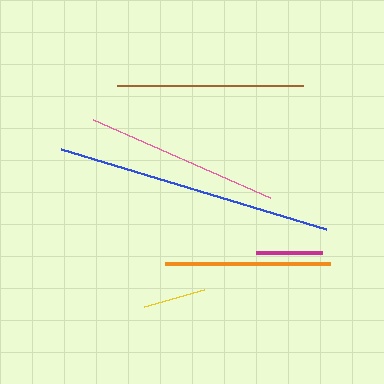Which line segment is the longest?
The blue line is the longest at approximately 277 pixels.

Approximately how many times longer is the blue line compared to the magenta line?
The blue line is approximately 4.2 times the length of the magenta line.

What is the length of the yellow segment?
The yellow segment is approximately 62 pixels long.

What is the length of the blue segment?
The blue segment is approximately 277 pixels long.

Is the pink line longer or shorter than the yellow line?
The pink line is longer than the yellow line.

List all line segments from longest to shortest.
From longest to shortest: blue, pink, brown, orange, magenta, yellow.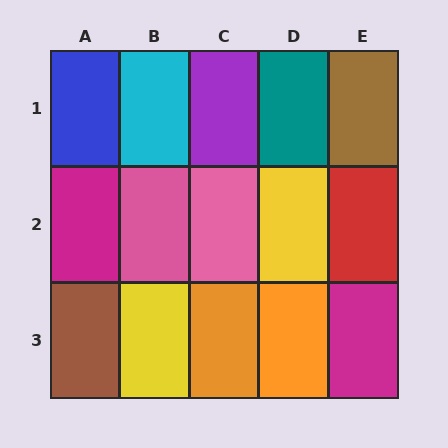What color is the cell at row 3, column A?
Brown.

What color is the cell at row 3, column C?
Orange.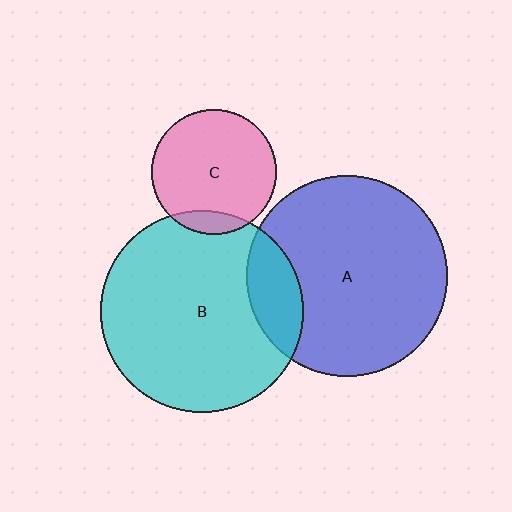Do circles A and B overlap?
Yes.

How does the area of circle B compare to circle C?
Approximately 2.6 times.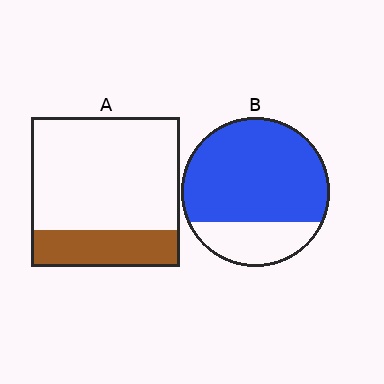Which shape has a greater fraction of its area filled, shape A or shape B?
Shape B.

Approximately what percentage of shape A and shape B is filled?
A is approximately 25% and B is approximately 75%.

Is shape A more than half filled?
No.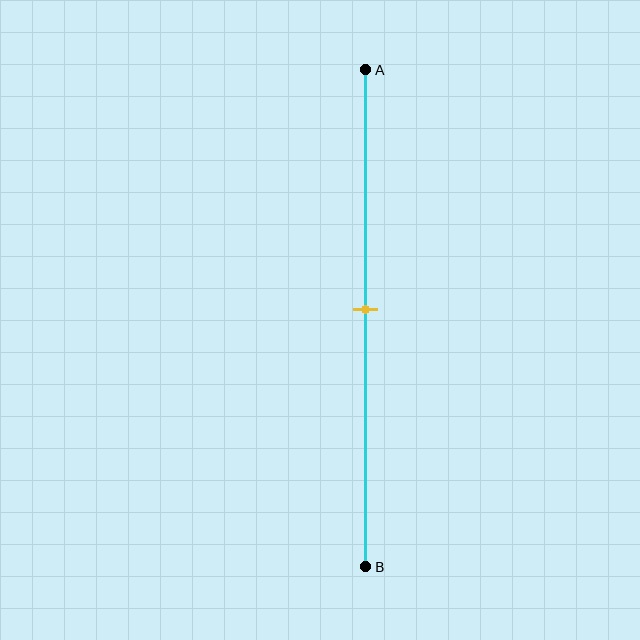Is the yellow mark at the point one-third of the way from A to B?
No, the mark is at about 50% from A, not at the 33% one-third point.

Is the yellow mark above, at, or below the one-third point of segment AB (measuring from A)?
The yellow mark is below the one-third point of segment AB.